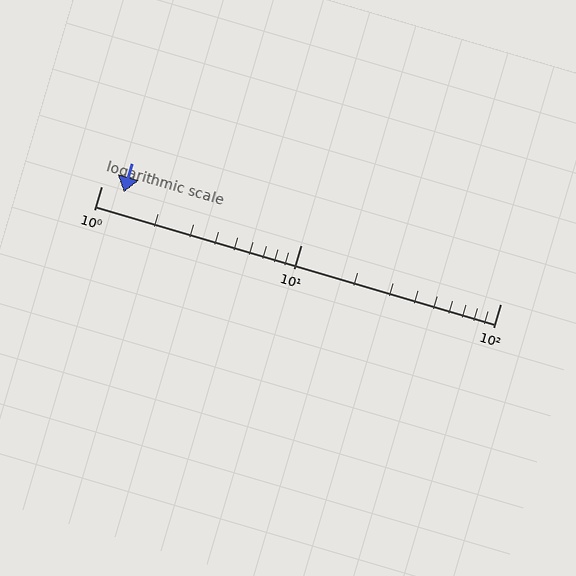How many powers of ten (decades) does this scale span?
The scale spans 2 decades, from 1 to 100.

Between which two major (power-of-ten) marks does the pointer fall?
The pointer is between 1 and 10.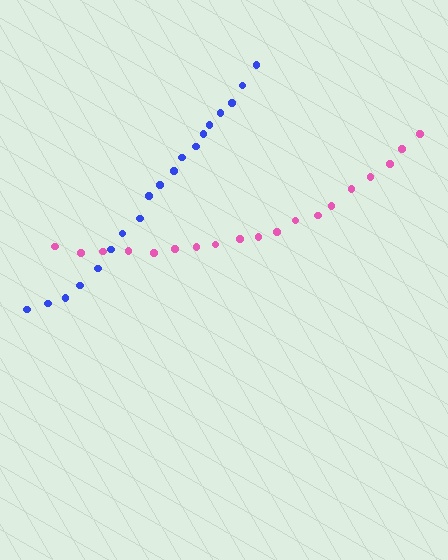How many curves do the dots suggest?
There are 2 distinct paths.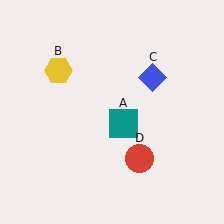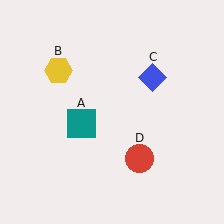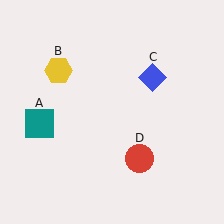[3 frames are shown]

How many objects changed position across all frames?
1 object changed position: teal square (object A).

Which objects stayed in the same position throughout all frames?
Yellow hexagon (object B) and blue diamond (object C) and red circle (object D) remained stationary.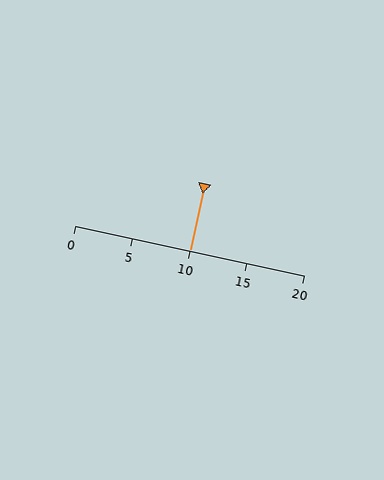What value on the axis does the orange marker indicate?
The marker indicates approximately 10.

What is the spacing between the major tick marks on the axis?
The major ticks are spaced 5 apart.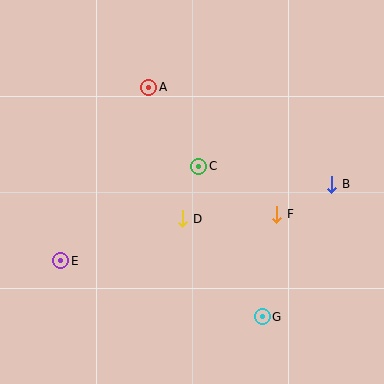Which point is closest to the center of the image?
Point C at (199, 166) is closest to the center.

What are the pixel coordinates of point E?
Point E is at (61, 261).